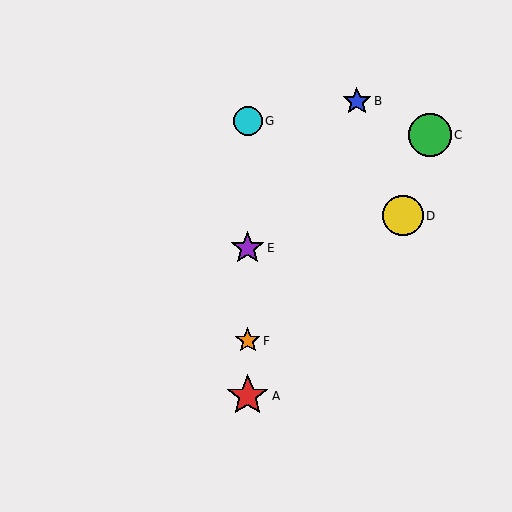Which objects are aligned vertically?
Objects A, E, F, G are aligned vertically.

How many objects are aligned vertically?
4 objects (A, E, F, G) are aligned vertically.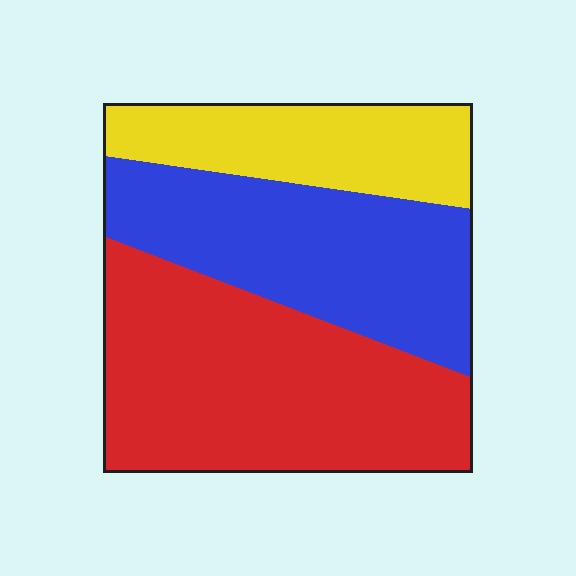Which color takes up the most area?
Red, at roughly 45%.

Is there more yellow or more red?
Red.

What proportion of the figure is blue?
Blue covers 34% of the figure.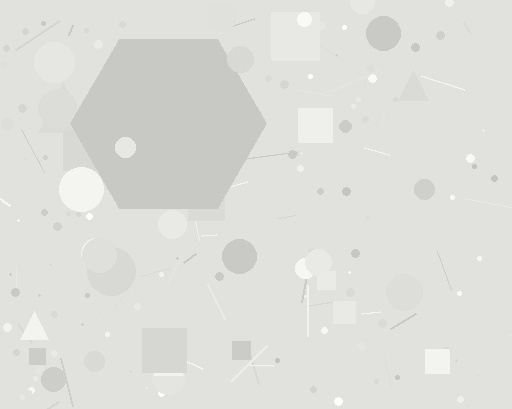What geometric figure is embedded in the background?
A hexagon is embedded in the background.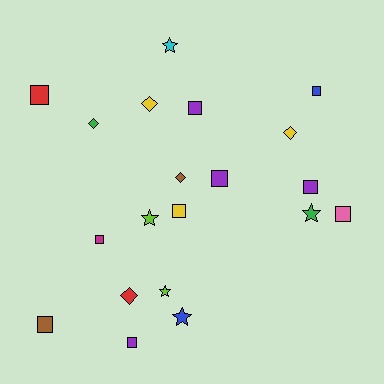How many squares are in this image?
There are 10 squares.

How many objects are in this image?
There are 20 objects.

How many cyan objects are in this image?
There is 1 cyan object.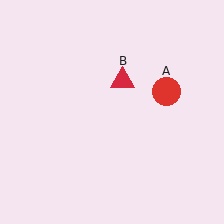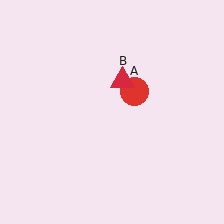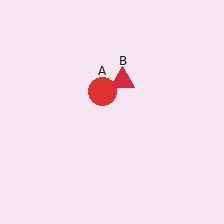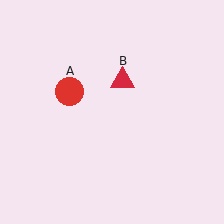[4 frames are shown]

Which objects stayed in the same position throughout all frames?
Red triangle (object B) remained stationary.